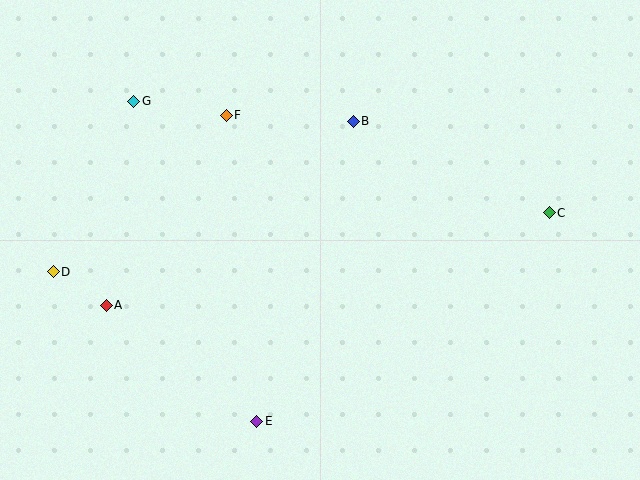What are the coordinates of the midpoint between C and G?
The midpoint between C and G is at (341, 157).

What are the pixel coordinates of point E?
Point E is at (257, 421).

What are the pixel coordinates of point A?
Point A is at (106, 305).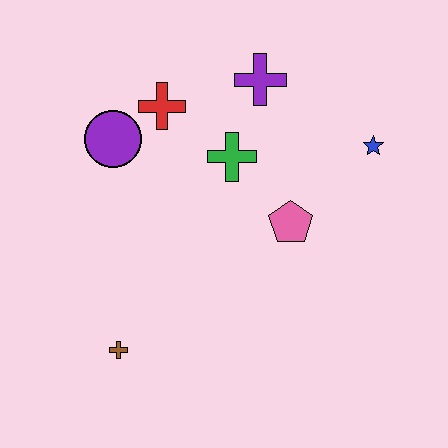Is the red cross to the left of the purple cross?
Yes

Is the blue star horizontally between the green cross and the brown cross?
No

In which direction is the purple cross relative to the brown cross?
The purple cross is above the brown cross.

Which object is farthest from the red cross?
The brown cross is farthest from the red cross.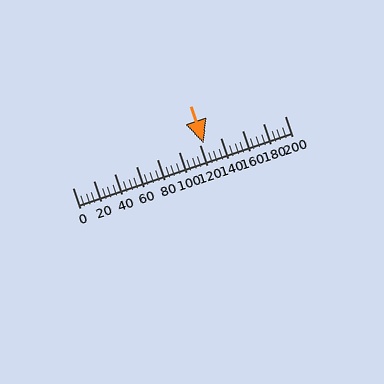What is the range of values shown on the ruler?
The ruler shows values from 0 to 200.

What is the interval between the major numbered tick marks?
The major tick marks are spaced 20 units apart.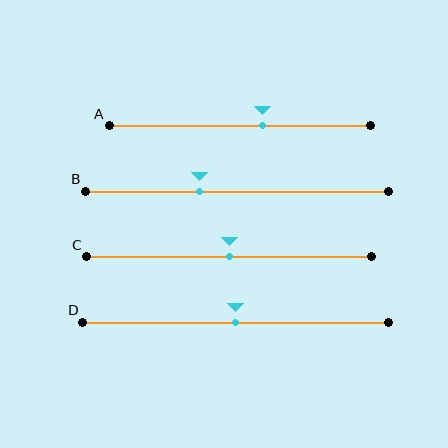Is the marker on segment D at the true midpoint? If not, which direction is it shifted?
Yes, the marker on segment D is at the true midpoint.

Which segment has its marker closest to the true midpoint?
Segment C has its marker closest to the true midpoint.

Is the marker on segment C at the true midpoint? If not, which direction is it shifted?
Yes, the marker on segment C is at the true midpoint.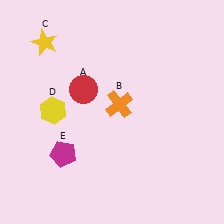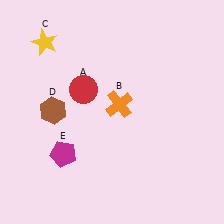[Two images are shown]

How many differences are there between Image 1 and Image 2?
There is 1 difference between the two images.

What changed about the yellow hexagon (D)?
In Image 1, D is yellow. In Image 2, it changed to brown.